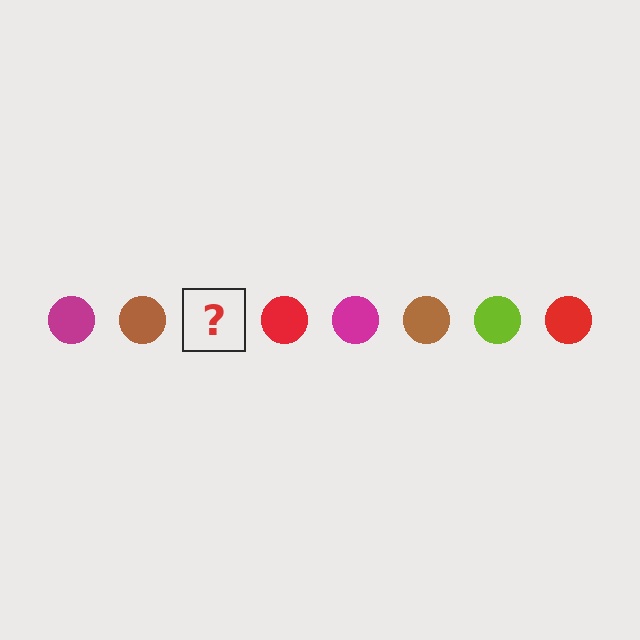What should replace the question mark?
The question mark should be replaced with a lime circle.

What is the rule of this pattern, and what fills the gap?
The rule is that the pattern cycles through magenta, brown, lime, red circles. The gap should be filled with a lime circle.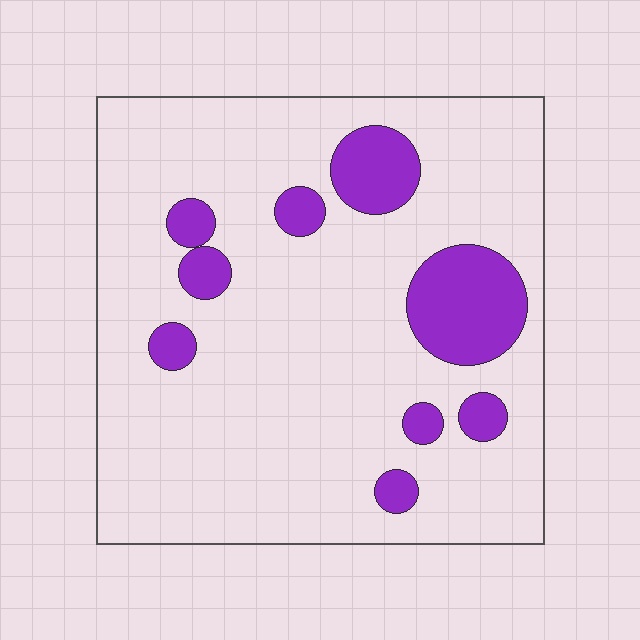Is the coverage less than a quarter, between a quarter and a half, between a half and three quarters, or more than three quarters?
Less than a quarter.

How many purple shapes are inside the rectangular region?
9.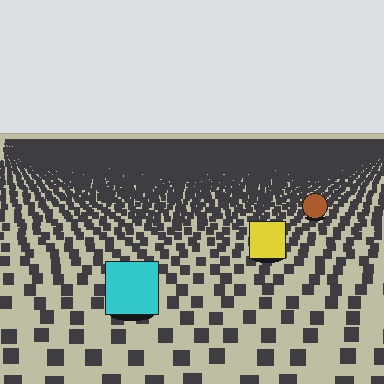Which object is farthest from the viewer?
The brown circle is farthest from the viewer. It appears smaller and the ground texture around it is denser.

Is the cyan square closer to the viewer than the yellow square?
Yes. The cyan square is closer — you can tell from the texture gradient: the ground texture is coarser near it.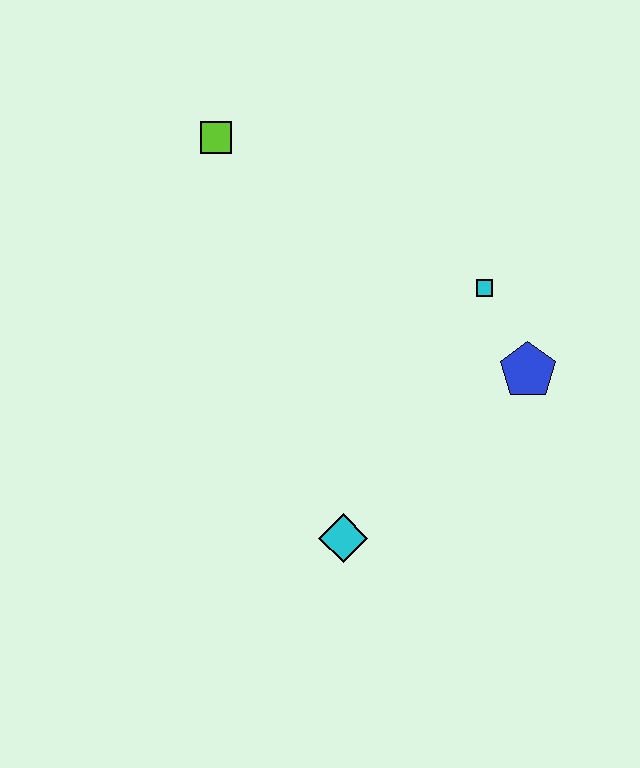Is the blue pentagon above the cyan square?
No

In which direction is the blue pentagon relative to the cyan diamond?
The blue pentagon is to the right of the cyan diamond.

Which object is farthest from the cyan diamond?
The lime square is farthest from the cyan diamond.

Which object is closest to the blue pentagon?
The cyan square is closest to the blue pentagon.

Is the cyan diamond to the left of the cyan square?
Yes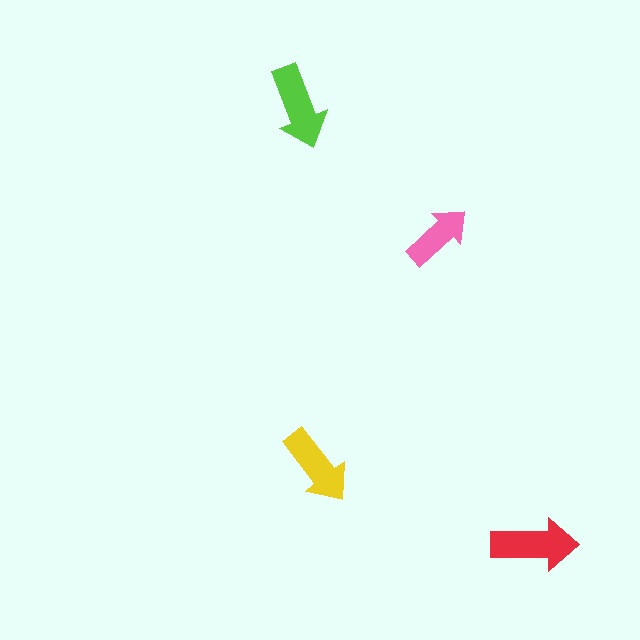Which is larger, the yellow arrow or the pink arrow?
The yellow one.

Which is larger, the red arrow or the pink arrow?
The red one.